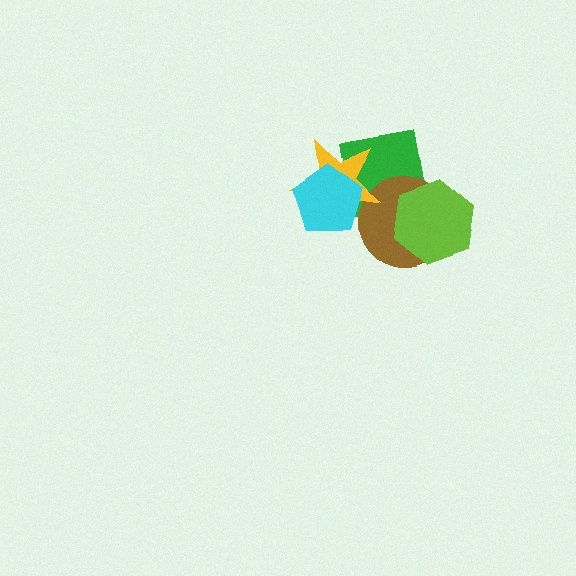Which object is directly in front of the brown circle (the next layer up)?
The yellow star is directly in front of the brown circle.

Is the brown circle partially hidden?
Yes, it is partially covered by another shape.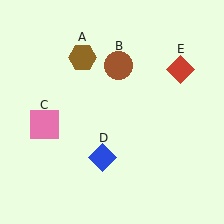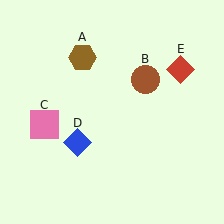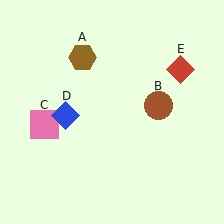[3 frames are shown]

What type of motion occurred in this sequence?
The brown circle (object B), blue diamond (object D) rotated clockwise around the center of the scene.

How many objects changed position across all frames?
2 objects changed position: brown circle (object B), blue diamond (object D).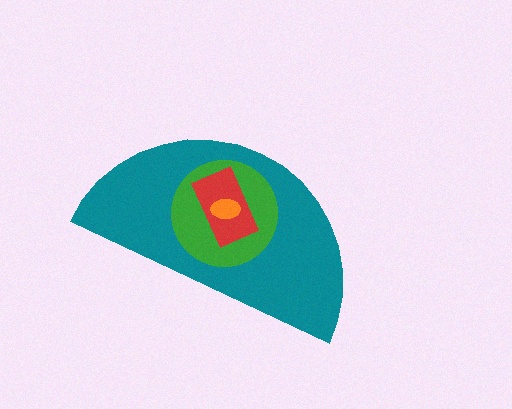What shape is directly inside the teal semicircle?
The green circle.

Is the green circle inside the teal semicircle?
Yes.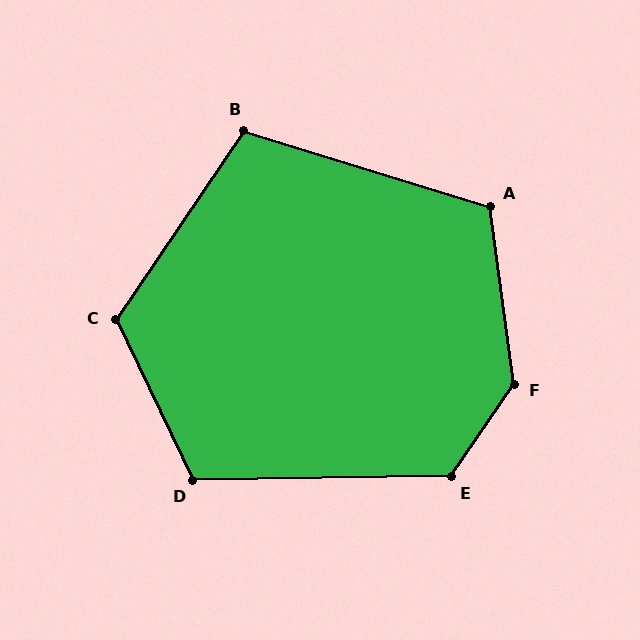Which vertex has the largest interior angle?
F, at approximately 138 degrees.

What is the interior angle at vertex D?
Approximately 115 degrees (obtuse).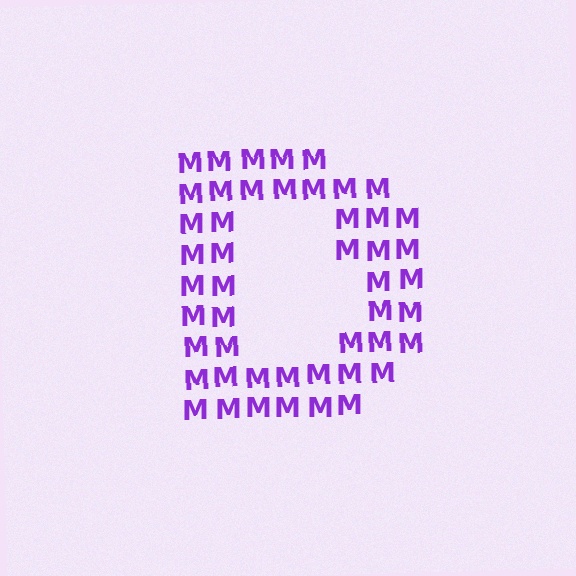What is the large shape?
The large shape is the letter D.